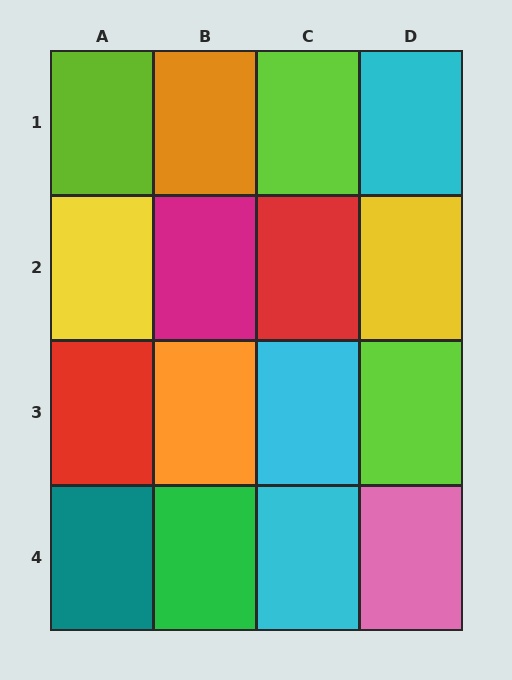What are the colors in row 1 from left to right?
Lime, orange, lime, cyan.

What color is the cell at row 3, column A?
Red.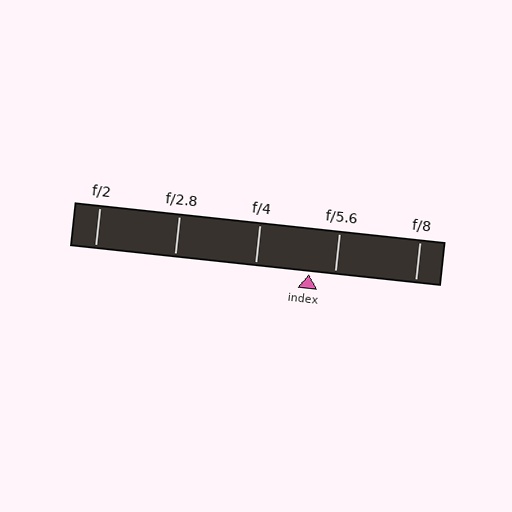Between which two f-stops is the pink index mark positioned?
The index mark is between f/4 and f/5.6.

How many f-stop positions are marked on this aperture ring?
There are 5 f-stop positions marked.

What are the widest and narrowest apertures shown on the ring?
The widest aperture shown is f/2 and the narrowest is f/8.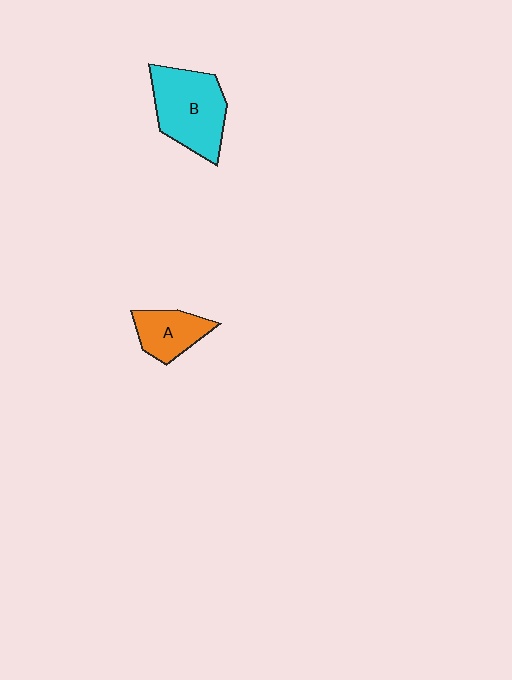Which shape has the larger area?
Shape B (cyan).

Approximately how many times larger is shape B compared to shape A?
Approximately 1.8 times.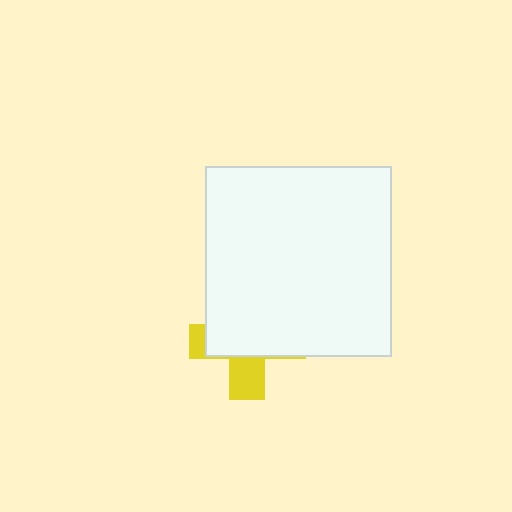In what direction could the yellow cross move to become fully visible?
The yellow cross could move down. That would shift it out from behind the white rectangle entirely.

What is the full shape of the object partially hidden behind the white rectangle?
The partially hidden object is a yellow cross.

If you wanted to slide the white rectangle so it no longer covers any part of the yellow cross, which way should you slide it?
Slide it up — that is the most direct way to separate the two shapes.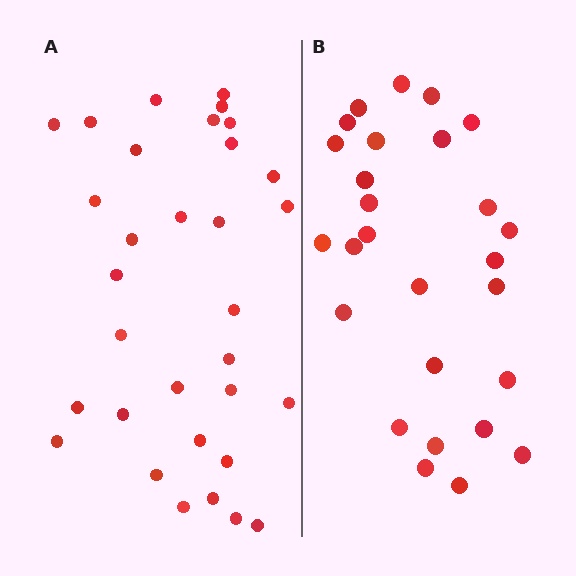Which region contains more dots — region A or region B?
Region A (the left region) has more dots.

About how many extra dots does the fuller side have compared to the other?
Region A has about 5 more dots than region B.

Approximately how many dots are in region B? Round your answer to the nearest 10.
About 30 dots. (The exact count is 27, which rounds to 30.)